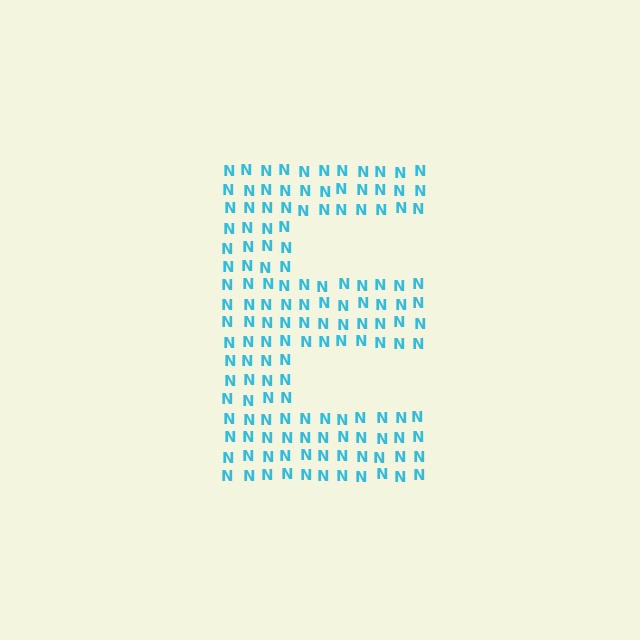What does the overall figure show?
The overall figure shows the letter E.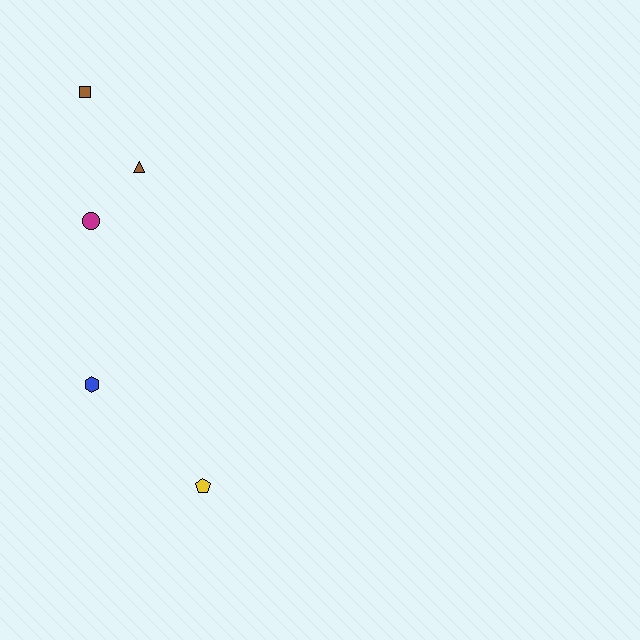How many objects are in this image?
There are 5 objects.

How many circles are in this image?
There is 1 circle.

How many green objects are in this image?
There are no green objects.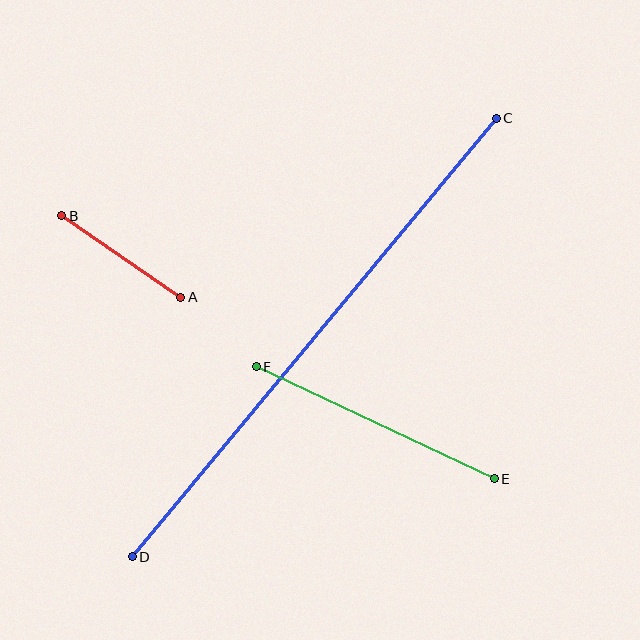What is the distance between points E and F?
The distance is approximately 263 pixels.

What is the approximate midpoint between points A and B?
The midpoint is at approximately (121, 256) pixels.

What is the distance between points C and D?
The distance is approximately 570 pixels.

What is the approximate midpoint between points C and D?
The midpoint is at approximately (314, 337) pixels.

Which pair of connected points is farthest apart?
Points C and D are farthest apart.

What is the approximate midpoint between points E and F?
The midpoint is at approximately (375, 423) pixels.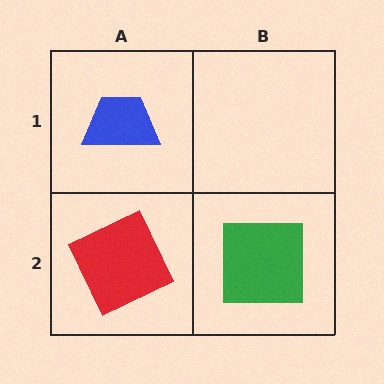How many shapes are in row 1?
1 shape.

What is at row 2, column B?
A green square.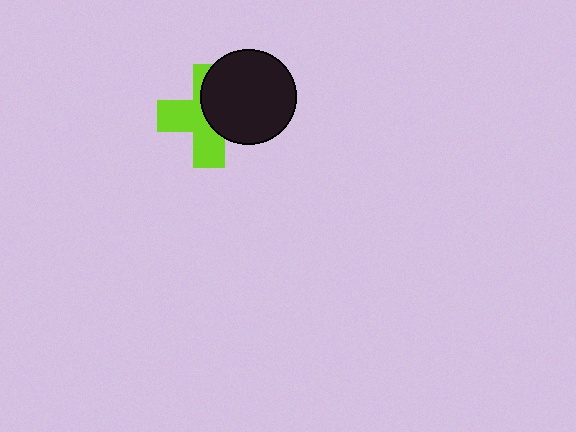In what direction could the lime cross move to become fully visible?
The lime cross could move left. That would shift it out from behind the black circle entirely.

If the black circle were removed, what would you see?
You would see the complete lime cross.